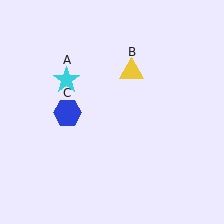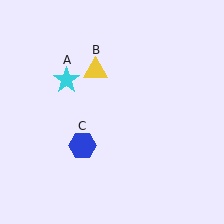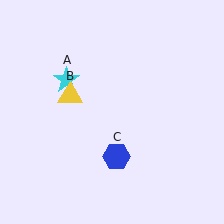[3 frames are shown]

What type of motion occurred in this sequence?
The yellow triangle (object B), blue hexagon (object C) rotated counterclockwise around the center of the scene.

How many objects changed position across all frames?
2 objects changed position: yellow triangle (object B), blue hexagon (object C).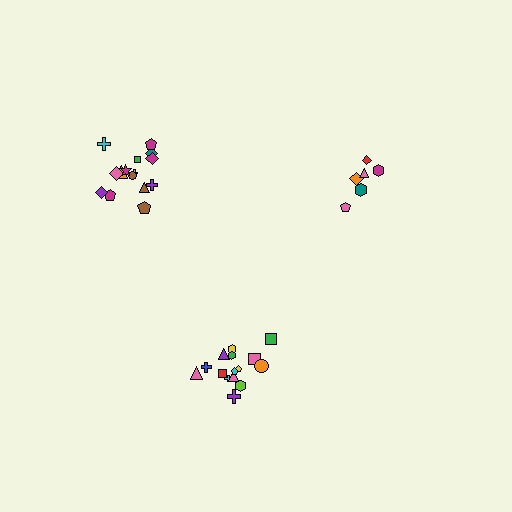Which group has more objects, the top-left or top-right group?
The top-left group.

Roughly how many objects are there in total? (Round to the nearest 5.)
Roughly 35 objects in total.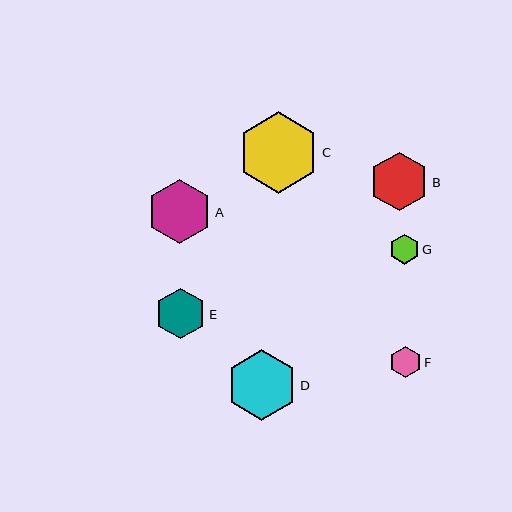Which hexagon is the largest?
Hexagon C is the largest with a size of approximately 81 pixels.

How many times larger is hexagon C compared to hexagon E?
Hexagon C is approximately 1.6 times the size of hexagon E.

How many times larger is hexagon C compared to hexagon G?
Hexagon C is approximately 2.8 times the size of hexagon G.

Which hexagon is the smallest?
Hexagon G is the smallest with a size of approximately 29 pixels.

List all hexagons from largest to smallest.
From largest to smallest: C, D, A, B, E, F, G.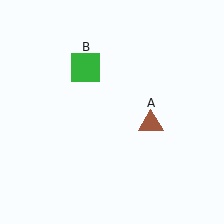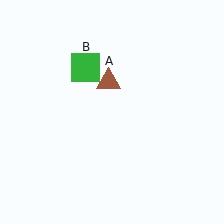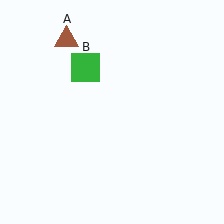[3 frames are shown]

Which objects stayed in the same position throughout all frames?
Green square (object B) remained stationary.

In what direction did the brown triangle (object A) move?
The brown triangle (object A) moved up and to the left.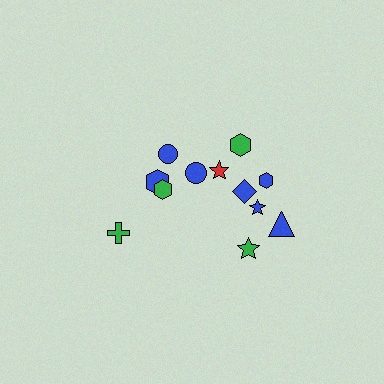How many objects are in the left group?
There are 4 objects.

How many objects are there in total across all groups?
There are 12 objects.